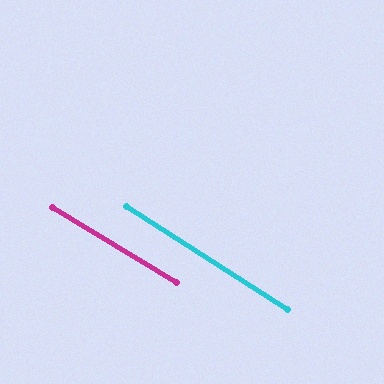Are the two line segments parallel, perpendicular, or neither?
Parallel — their directions differ by only 1.2°.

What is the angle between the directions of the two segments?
Approximately 1 degree.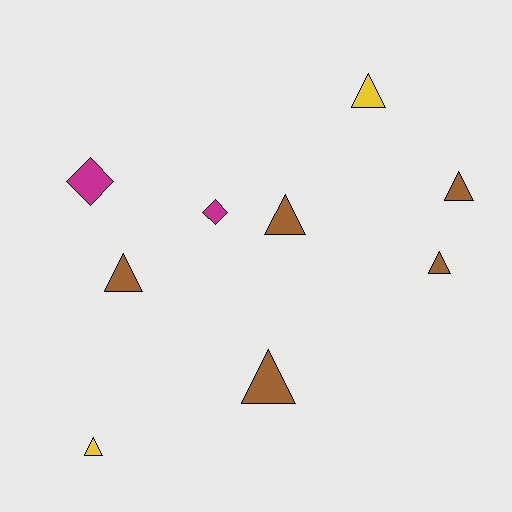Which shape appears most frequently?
Triangle, with 7 objects.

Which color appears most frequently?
Brown, with 5 objects.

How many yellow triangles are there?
There are 2 yellow triangles.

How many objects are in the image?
There are 9 objects.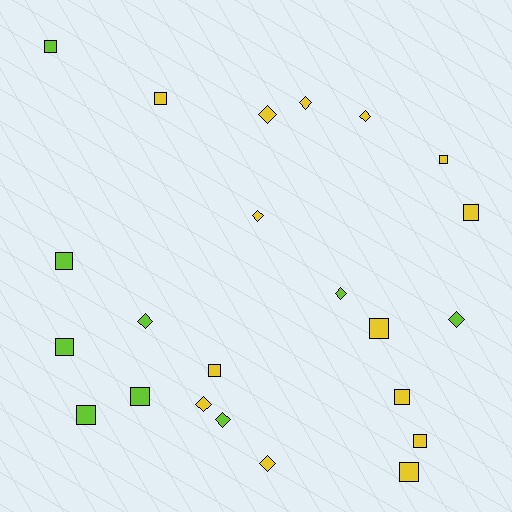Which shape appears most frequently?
Square, with 13 objects.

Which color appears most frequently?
Yellow, with 14 objects.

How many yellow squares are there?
There are 8 yellow squares.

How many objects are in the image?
There are 23 objects.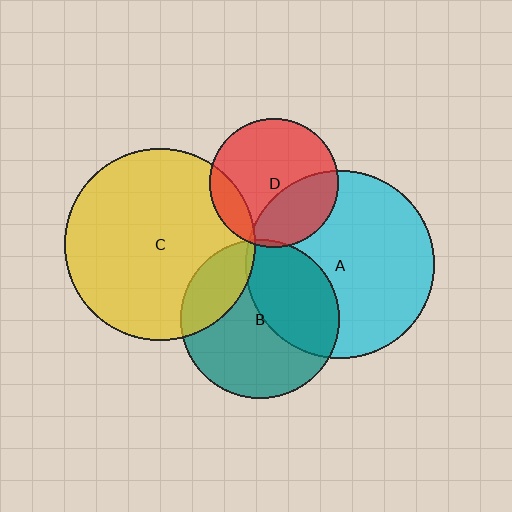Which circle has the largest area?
Circle C (yellow).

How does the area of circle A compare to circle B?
Approximately 1.4 times.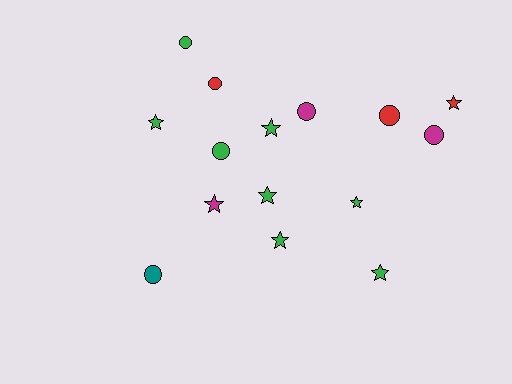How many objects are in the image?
There are 15 objects.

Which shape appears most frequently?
Star, with 8 objects.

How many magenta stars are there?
There is 1 magenta star.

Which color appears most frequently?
Green, with 8 objects.